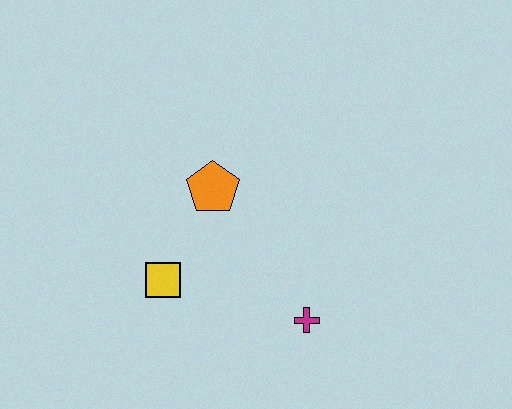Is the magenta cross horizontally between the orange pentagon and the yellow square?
No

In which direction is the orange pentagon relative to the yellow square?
The orange pentagon is above the yellow square.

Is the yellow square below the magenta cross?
No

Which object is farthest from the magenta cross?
The orange pentagon is farthest from the magenta cross.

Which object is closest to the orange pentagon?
The yellow square is closest to the orange pentagon.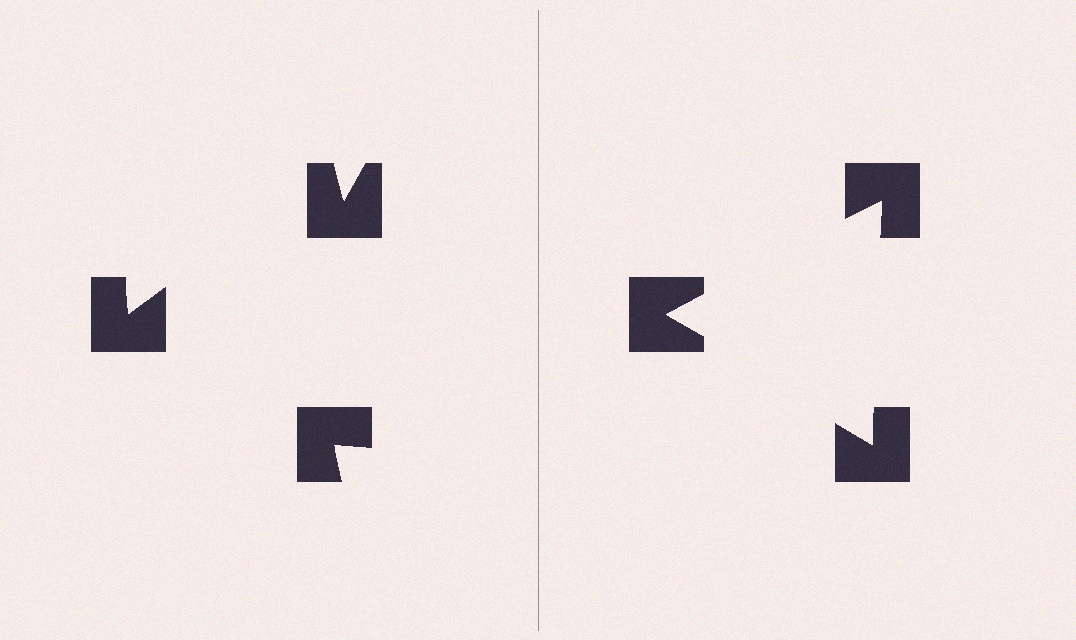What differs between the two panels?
The notched squares are positioned identically on both sides; only the wedge orientations differ. On the right they align to a triangle; on the left they are misaligned.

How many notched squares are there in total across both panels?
6 — 3 on each side.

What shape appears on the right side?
An illusory triangle.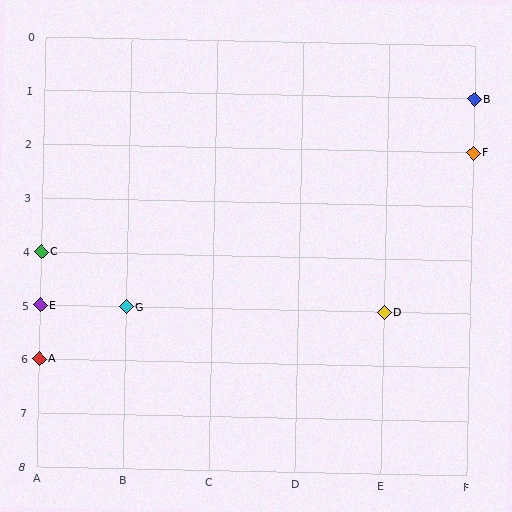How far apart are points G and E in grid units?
Points G and E are 1 column apart.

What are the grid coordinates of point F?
Point F is at grid coordinates (F, 2).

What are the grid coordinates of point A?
Point A is at grid coordinates (A, 6).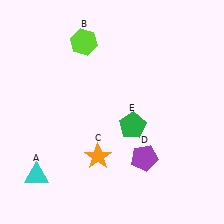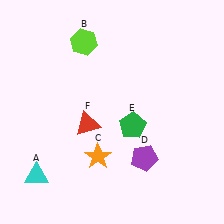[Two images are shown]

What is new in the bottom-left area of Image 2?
A red triangle (F) was added in the bottom-left area of Image 2.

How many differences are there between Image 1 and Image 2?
There is 1 difference between the two images.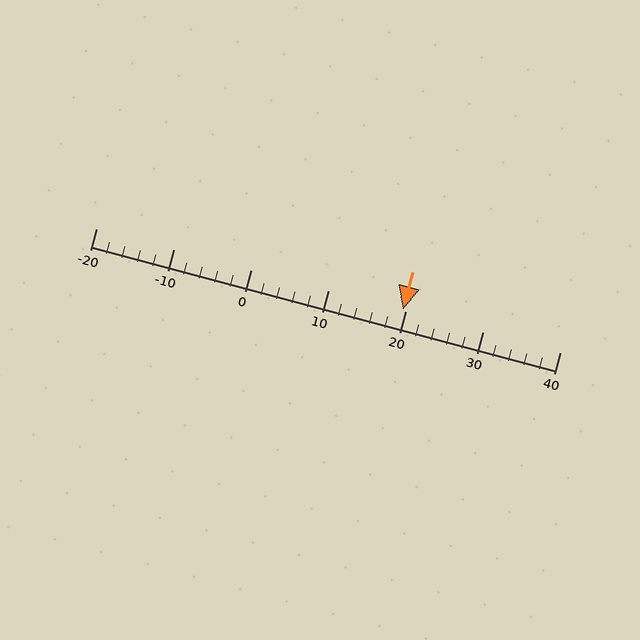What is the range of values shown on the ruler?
The ruler shows values from -20 to 40.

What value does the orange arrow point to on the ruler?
The orange arrow points to approximately 20.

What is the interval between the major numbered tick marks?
The major tick marks are spaced 10 units apart.